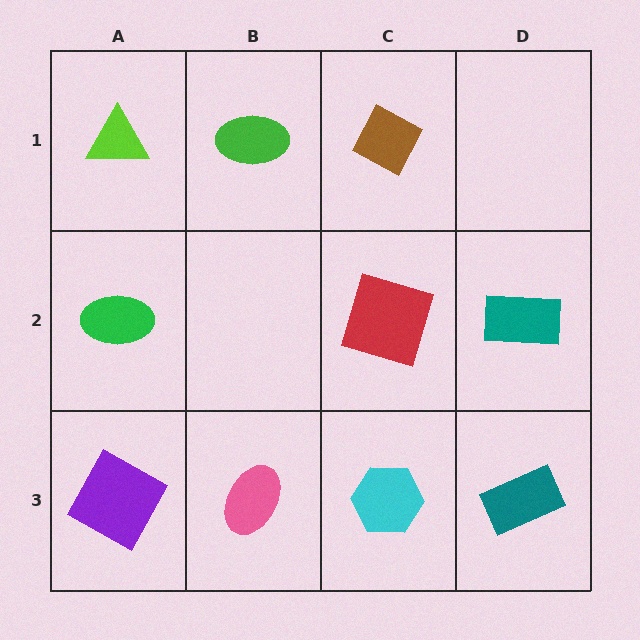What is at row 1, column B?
A green ellipse.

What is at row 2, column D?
A teal rectangle.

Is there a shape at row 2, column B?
No, that cell is empty.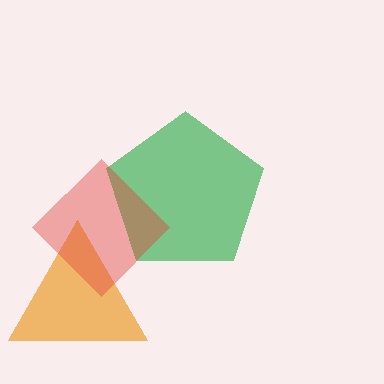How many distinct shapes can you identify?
There are 3 distinct shapes: an orange triangle, a green pentagon, a red diamond.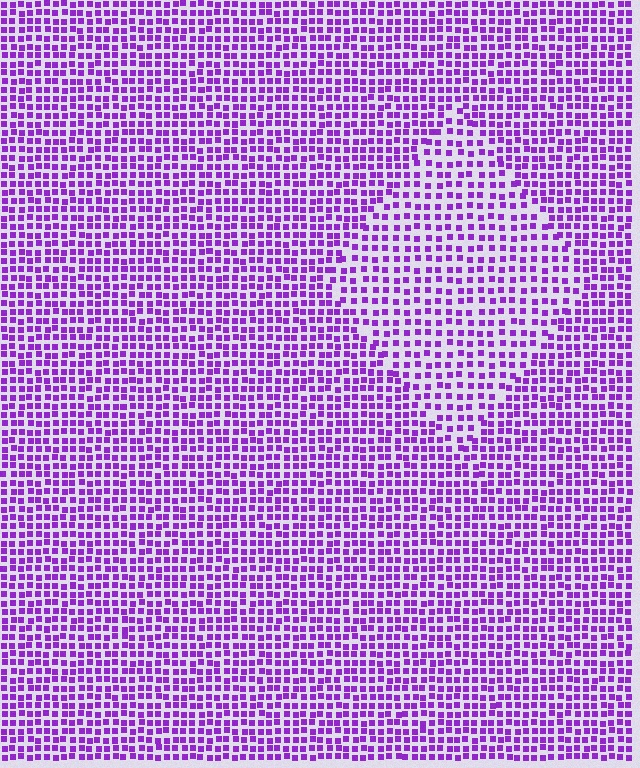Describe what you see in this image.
The image contains small purple elements arranged at two different densities. A diamond-shaped region is visible where the elements are less densely packed than the surrounding area.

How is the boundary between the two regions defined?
The boundary is defined by a change in element density (approximately 1.5x ratio). All elements are the same color, size, and shape.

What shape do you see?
I see a diamond.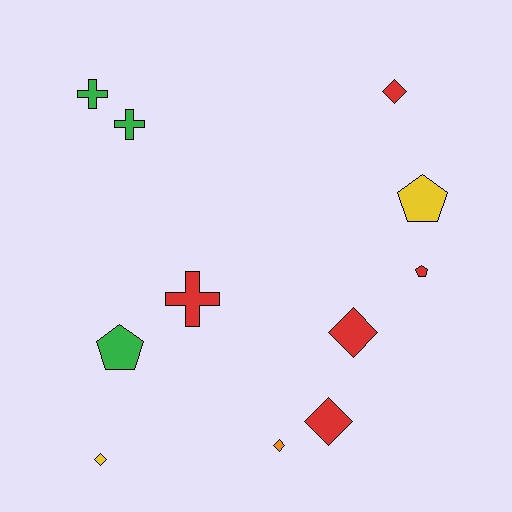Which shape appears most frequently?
Diamond, with 5 objects.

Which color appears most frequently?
Red, with 5 objects.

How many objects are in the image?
There are 11 objects.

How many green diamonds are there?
There are no green diamonds.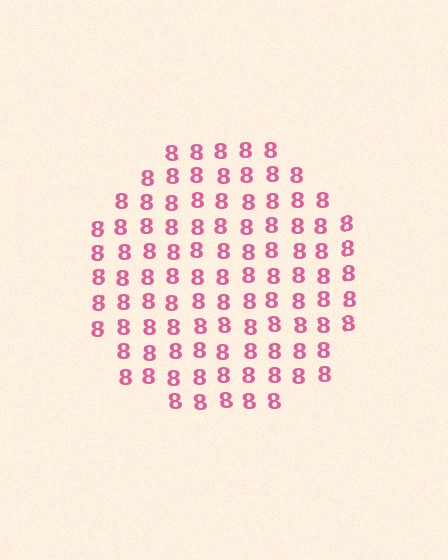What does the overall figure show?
The overall figure shows a circle.